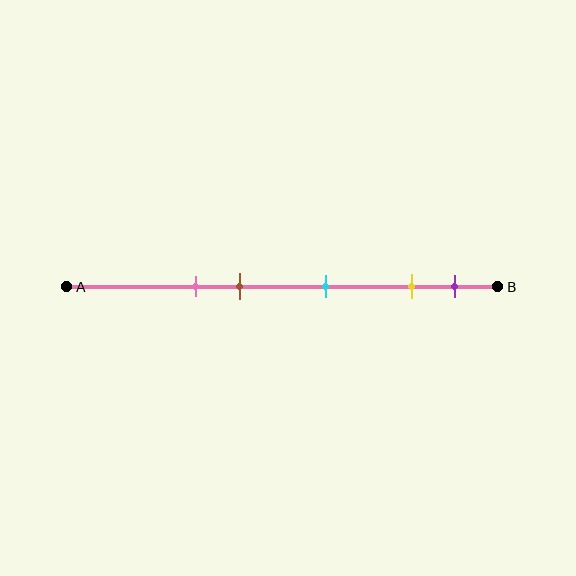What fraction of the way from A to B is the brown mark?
The brown mark is approximately 40% (0.4) of the way from A to B.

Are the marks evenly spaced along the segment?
No, the marks are not evenly spaced.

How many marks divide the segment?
There are 5 marks dividing the segment.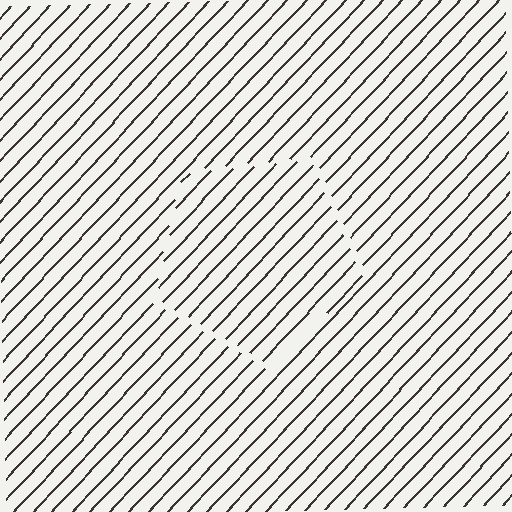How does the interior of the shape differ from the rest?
The interior of the shape contains the same grating, shifted by half a period — the contour is defined by the phase discontinuity where line-ends from the inner and outer gratings abut.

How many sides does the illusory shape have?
5 sides — the line-ends trace a pentagon.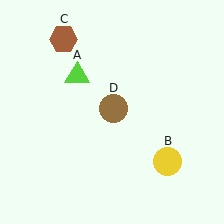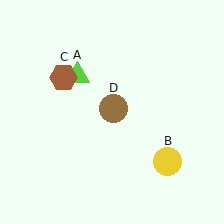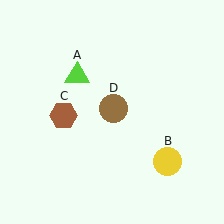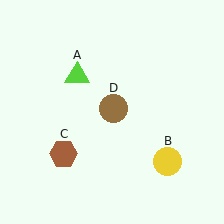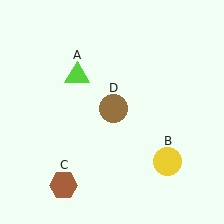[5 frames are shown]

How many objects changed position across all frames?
1 object changed position: brown hexagon (object C).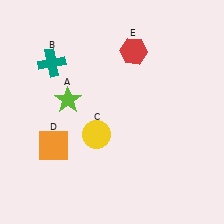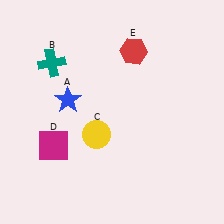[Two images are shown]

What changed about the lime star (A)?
In Image 1, A is lime. In Image 2, it changed to blue.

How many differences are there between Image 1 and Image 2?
There are 2 differences between the two images.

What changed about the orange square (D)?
In Image 1, D is orange. In Image 2, it changed to magenta.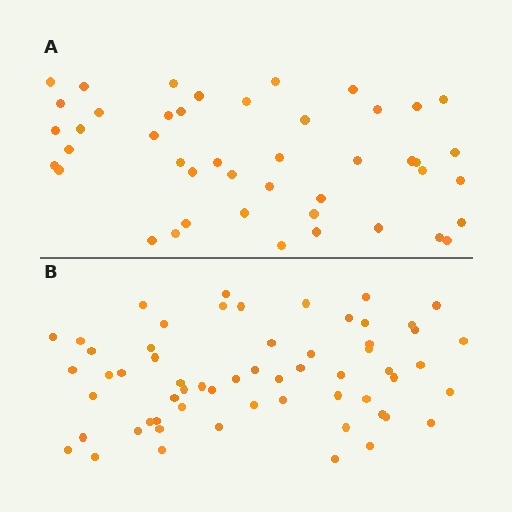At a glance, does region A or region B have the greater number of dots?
Region B (the bottom region) has more dots.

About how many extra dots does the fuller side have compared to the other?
Region B has approximately 15 more dots than region A.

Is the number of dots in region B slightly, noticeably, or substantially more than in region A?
Region B has noticeably more, but not dramatically so. The ratio is roughly 1.3 to 1.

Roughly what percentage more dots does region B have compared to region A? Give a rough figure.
About 35% more.